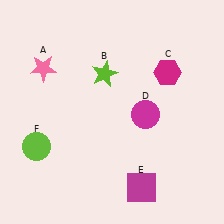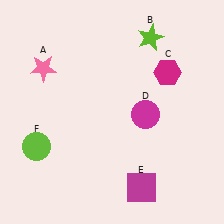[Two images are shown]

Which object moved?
The lime star (B) moved right.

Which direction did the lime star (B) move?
The lime star (B) moved right.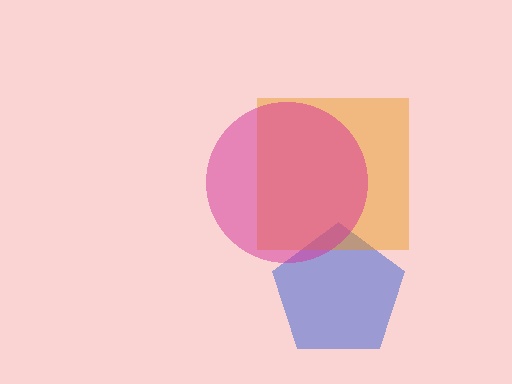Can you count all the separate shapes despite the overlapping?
Yes, there are 3 separate shapes.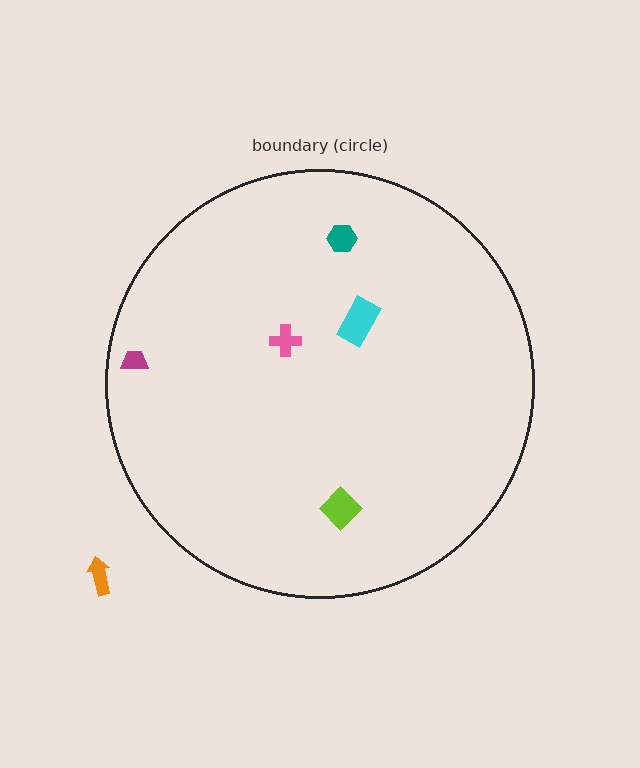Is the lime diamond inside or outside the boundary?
Inside.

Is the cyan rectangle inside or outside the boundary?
Inside.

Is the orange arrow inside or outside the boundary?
Outside.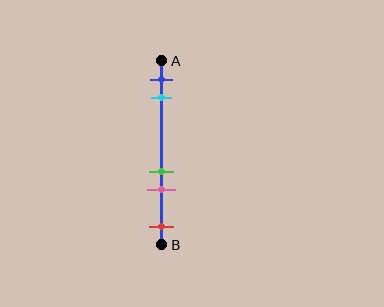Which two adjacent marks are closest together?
The green and pink marks are the closest adjacent pair.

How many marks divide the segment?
There are 5 marks dividing the segment.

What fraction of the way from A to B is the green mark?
The green mark is approximately 60% (0.6) of the way from A to B.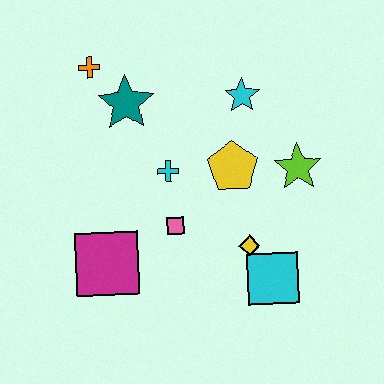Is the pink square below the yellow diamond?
No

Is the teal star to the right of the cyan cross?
No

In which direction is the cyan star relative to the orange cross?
The cyan star is to the right of the orange cross.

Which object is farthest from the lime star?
The orange cross is farthest from the lime star.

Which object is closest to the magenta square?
The pink square is closest to the magenta square.